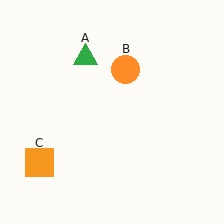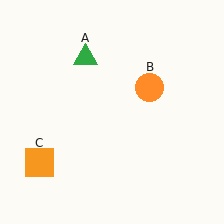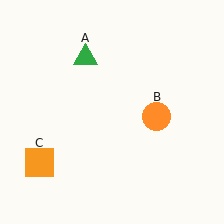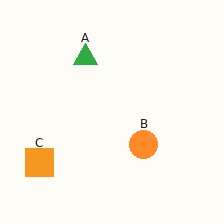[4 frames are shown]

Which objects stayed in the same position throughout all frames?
Green triangle (object A) and orange square (object C) remained stationary.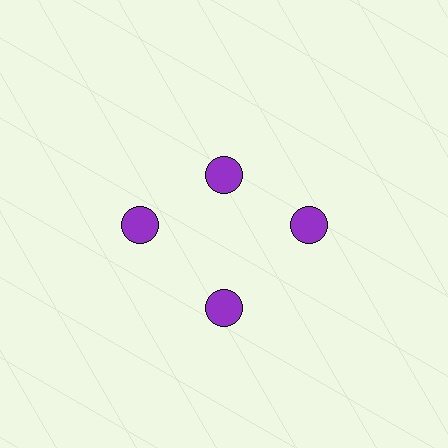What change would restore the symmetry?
The symmetry would be restored by moving it outward, back onto the ring so that all 4 circles sit at equal angles and equal distance from the center.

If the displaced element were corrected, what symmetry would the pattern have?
It would have 4-fold rotational symmetry — the pattern would map onto itself every 90 degrees.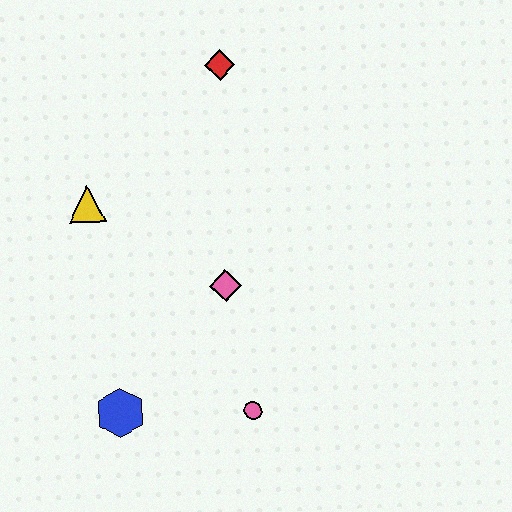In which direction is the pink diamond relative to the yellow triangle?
The pink diamond is to the right of the yellow triangle.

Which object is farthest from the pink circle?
The red diamond is farthest from the pink circle.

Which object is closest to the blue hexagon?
The pink circle is closest to the blue hexagon.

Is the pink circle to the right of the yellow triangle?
Yes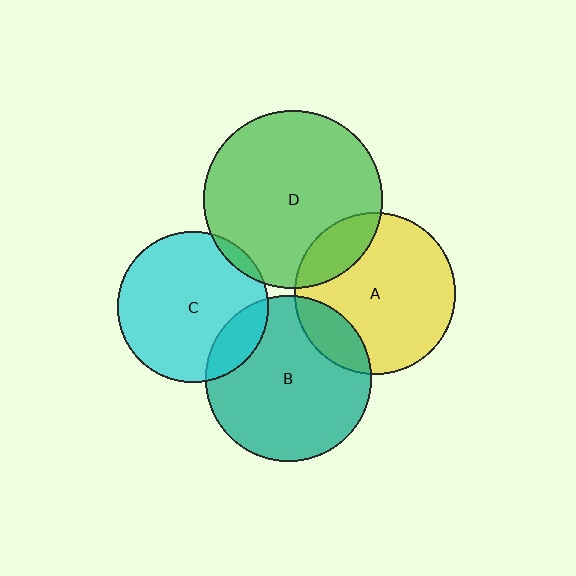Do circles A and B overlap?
Yes.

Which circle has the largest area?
Circle D (green).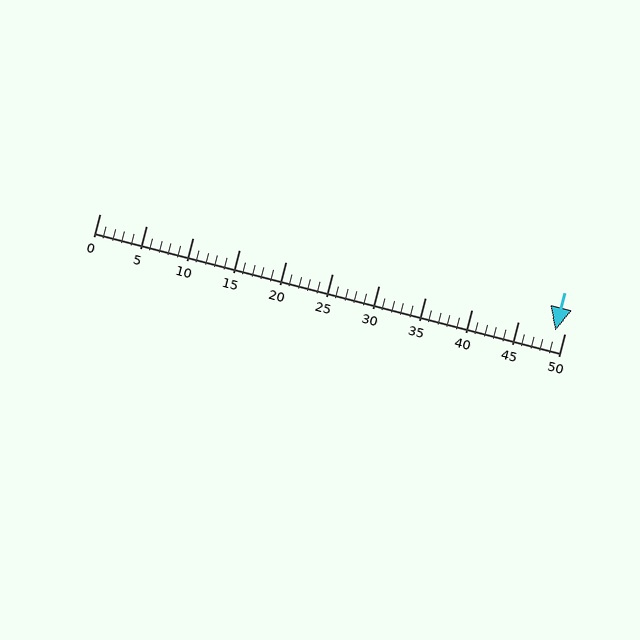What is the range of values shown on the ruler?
The ruler shows values from 0 to 50.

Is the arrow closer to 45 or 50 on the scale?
The arrow is closer to 50.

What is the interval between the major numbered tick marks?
The major tick marks are spaced 5 units apart.